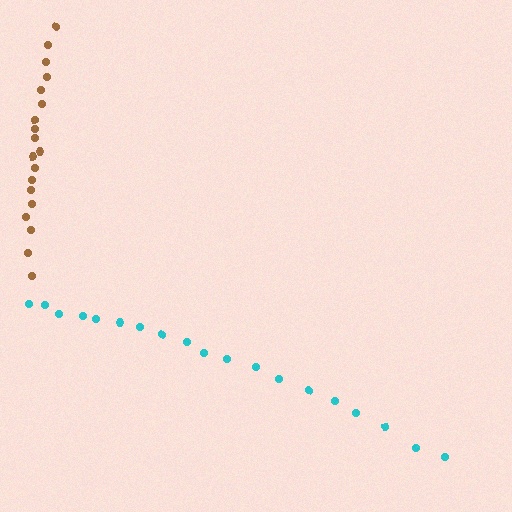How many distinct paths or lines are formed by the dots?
There are 2 distinct paths.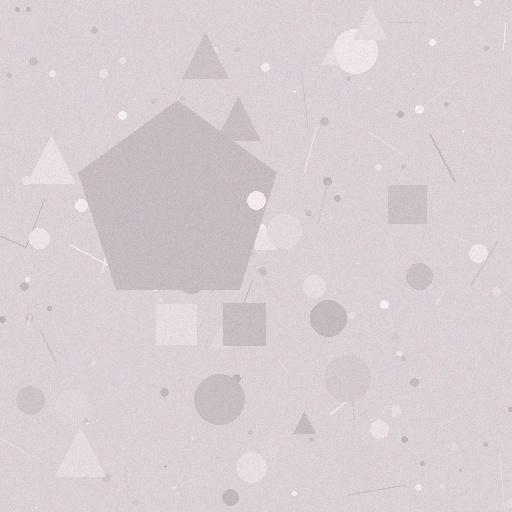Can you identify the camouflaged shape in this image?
The camouflaged shape is a pentagon.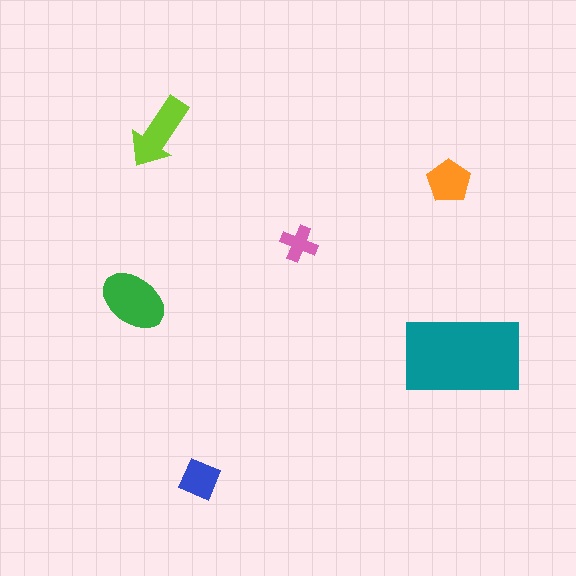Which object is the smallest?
The pink cross.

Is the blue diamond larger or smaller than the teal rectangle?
Smaller.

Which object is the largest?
The teal rectangle.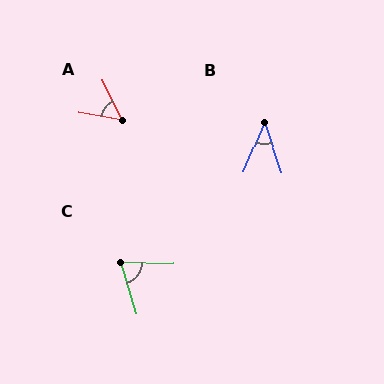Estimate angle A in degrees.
Approximately 55 degrees.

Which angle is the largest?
C, at approximately 74 degrees.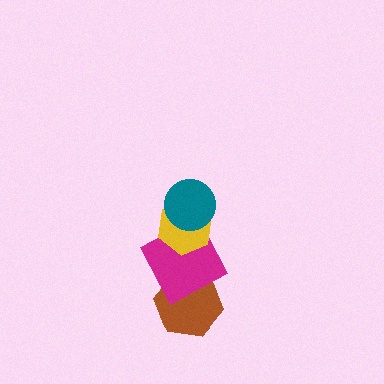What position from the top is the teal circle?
The teal circle is 1st from the top.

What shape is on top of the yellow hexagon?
The teal circle is on top of the yellow hexagon.